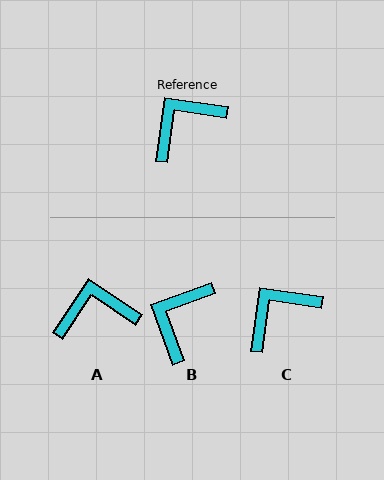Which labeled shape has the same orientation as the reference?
C.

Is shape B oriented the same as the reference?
No, it is off by about 28 degrees.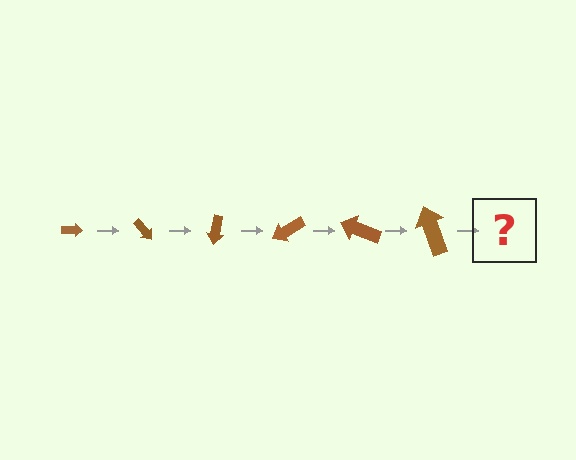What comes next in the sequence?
The next element should be an arrow, larger than the previous one and rotated 300 degrees from the start.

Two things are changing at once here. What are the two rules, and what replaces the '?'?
The two rules are that the arrow grows larger each step and it rotates 50 degrees each step. The '?' should be an arrow, larger than the previous one and rotated 300 degrees from the start.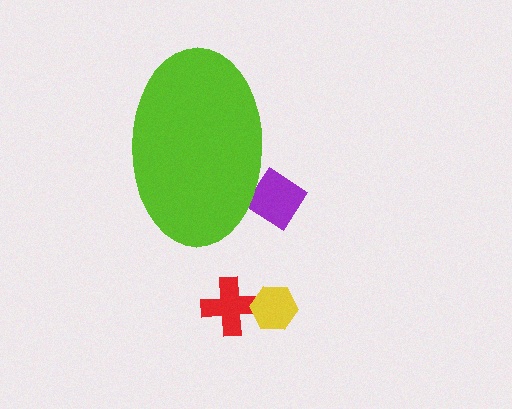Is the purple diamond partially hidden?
Yes, the purple diamond is partially hidden behind the lime ellipse.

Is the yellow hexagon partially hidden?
No, the yellow hexagon is fully visible.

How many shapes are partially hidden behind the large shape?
1 shape is partially hidden.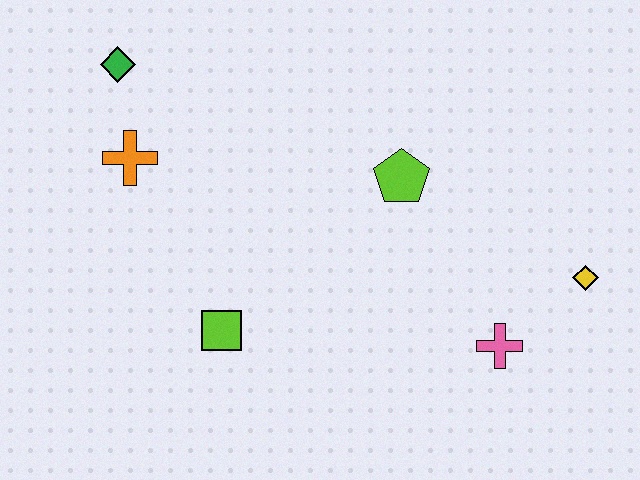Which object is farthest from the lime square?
The yellow diamond is farthest from the lime square.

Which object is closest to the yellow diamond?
The pink cross is closest to the yellow diamond.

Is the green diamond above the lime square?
Yes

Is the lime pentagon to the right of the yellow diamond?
No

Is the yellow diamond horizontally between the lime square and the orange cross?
No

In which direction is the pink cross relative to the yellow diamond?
The pink cross is to the left of the yellow diamond.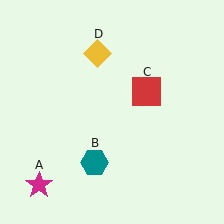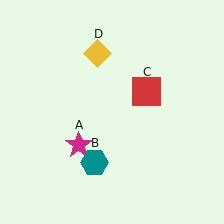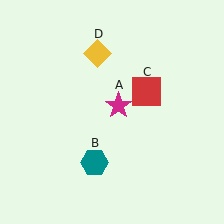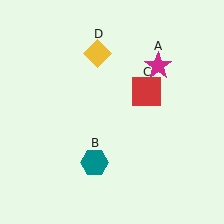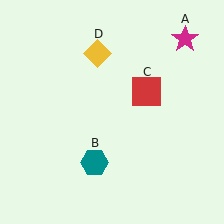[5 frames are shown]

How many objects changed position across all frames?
1 object changed position: magenta star (object A).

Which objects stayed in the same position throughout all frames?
Teal hexagon (object B) and red square (object C) and yellow diamond (object D) remained stationary.